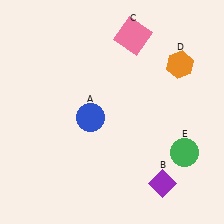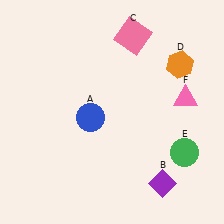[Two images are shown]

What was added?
A pink triangle (F) was added in Image 2.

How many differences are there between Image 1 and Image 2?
There is 1 difference between the two images.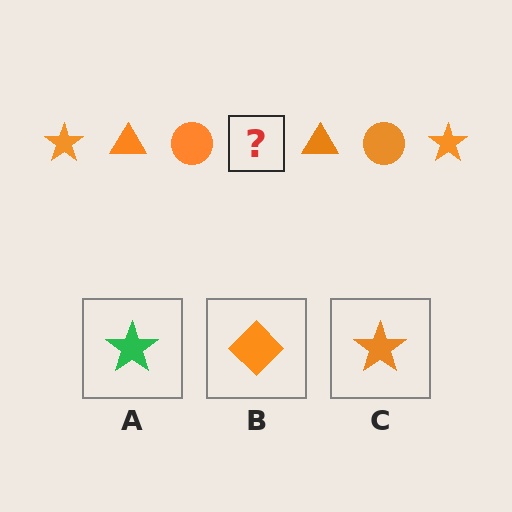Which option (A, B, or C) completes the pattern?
C.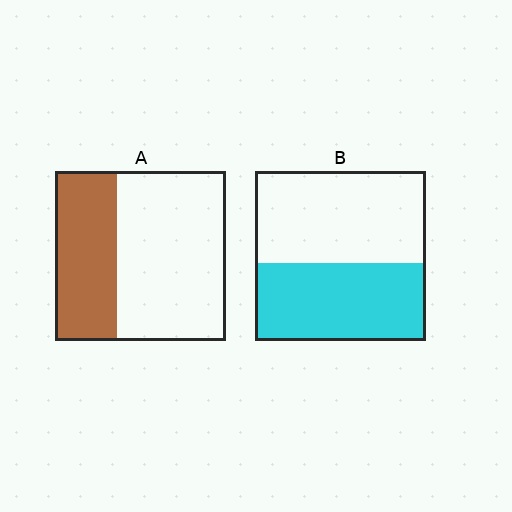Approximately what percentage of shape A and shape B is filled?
A is approximately 35% and B is approximately 45%.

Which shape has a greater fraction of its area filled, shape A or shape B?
Shape B.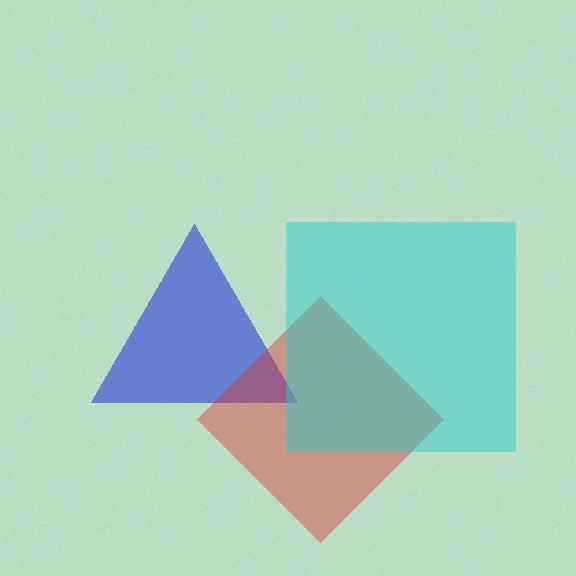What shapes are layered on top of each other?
The layered shapes are: a blue triangle, a red diamond, a cyan square.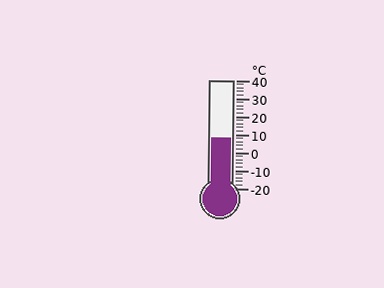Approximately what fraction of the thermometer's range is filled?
The thermometer is filled to approximately 45% of its range.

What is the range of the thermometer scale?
The thermometer scale ranges from -20°C to 40°C.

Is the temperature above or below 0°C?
The temperature is above 0°C.